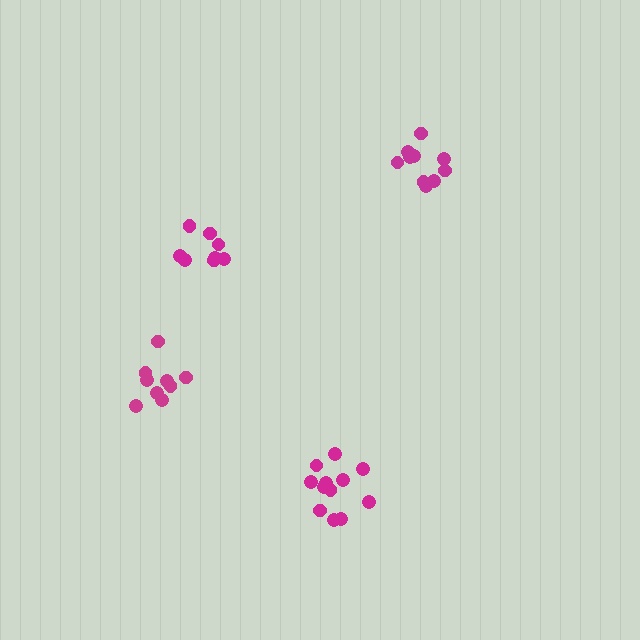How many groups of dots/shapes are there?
There are 4 groups.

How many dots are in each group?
Group 1: 10 dots, Group 2: 8 dots, Group 3: 12 dots, Group 4: 9 dots (39 total).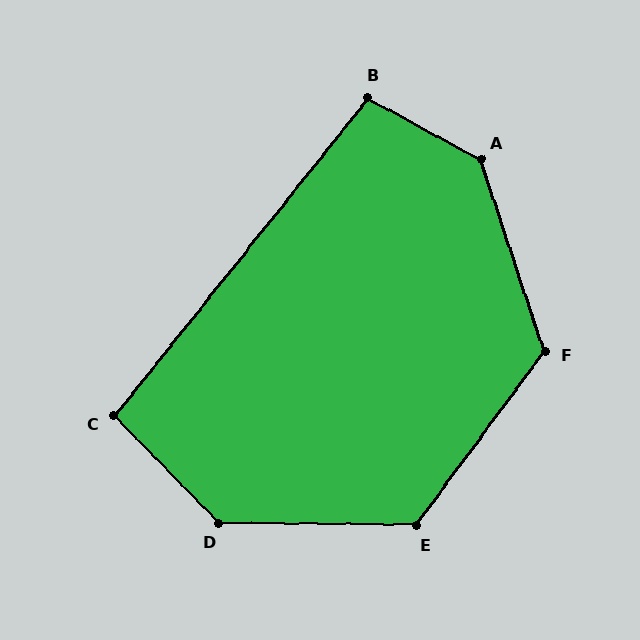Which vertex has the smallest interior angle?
C, at approximately 97 degrees.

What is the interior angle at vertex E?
Approximately 126 degrees (obtuse).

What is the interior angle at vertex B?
Approximately 100 degrees (obtuse).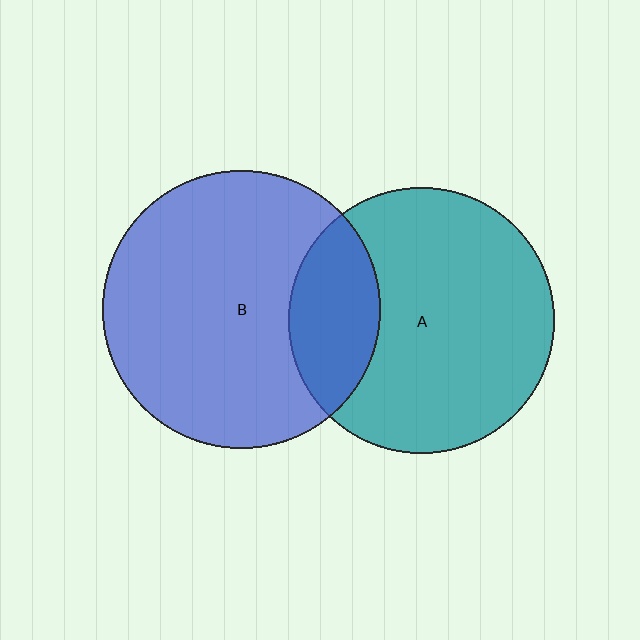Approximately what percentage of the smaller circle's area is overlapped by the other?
Approximately 25%.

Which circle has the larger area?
Circle B (blue).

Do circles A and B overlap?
Yes.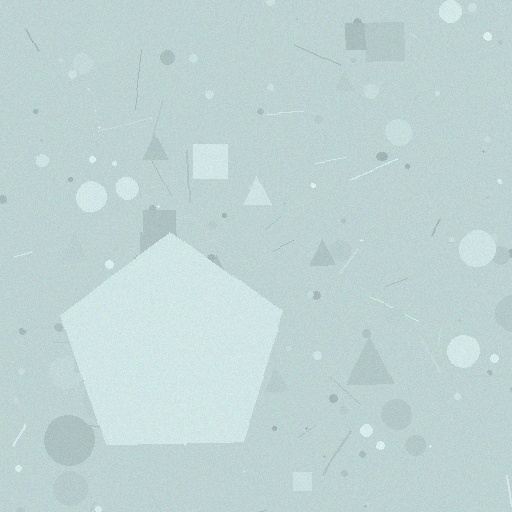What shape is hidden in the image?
A pentagon is hidden in the image.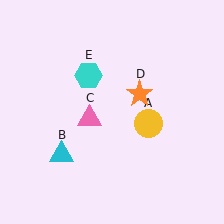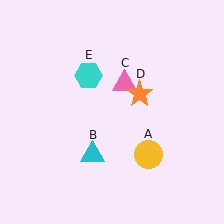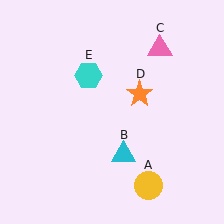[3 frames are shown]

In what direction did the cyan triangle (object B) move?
The cyan triangle (object B) moved right.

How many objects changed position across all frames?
3 objects changed position: yellow circle (object A), cyan triangle (object B), pink triangle (object C).